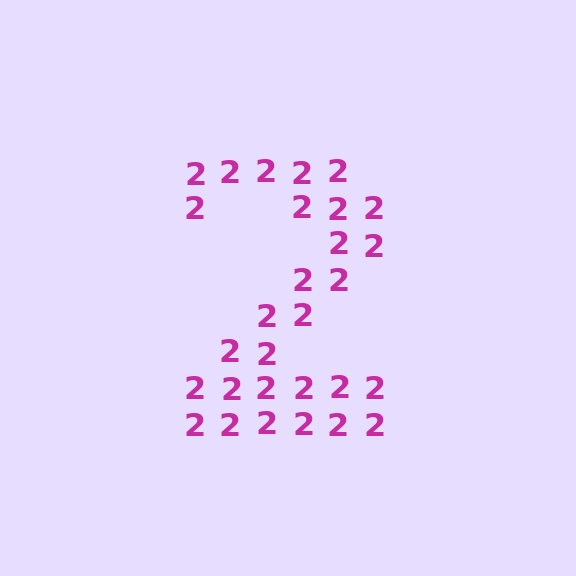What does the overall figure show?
The overall figure shows the digit 2.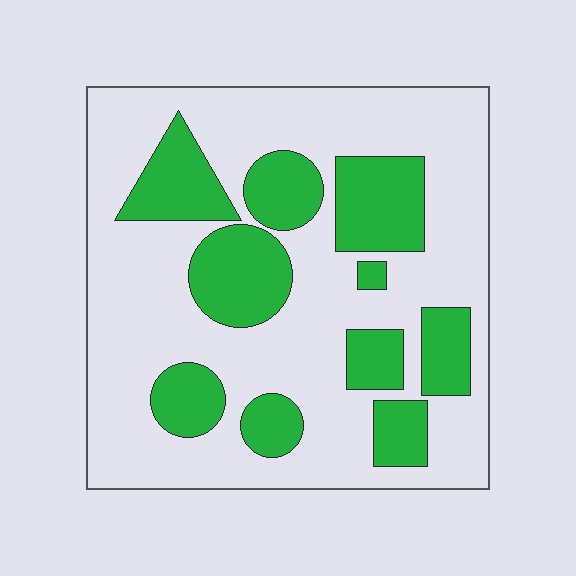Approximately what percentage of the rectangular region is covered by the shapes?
Approximately 30%.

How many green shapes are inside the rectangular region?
10.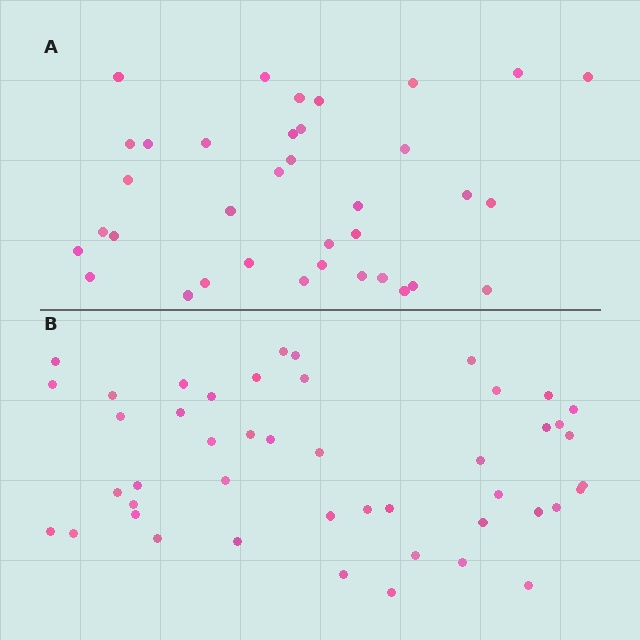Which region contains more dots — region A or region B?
Region B (the bottom region) has more dots.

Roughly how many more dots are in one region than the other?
Region B has roughly 10 or so more dots than region A.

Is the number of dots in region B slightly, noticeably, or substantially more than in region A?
Region B has noticeably more, but not dramatically so. The ratio is roughly 1.3 to 1.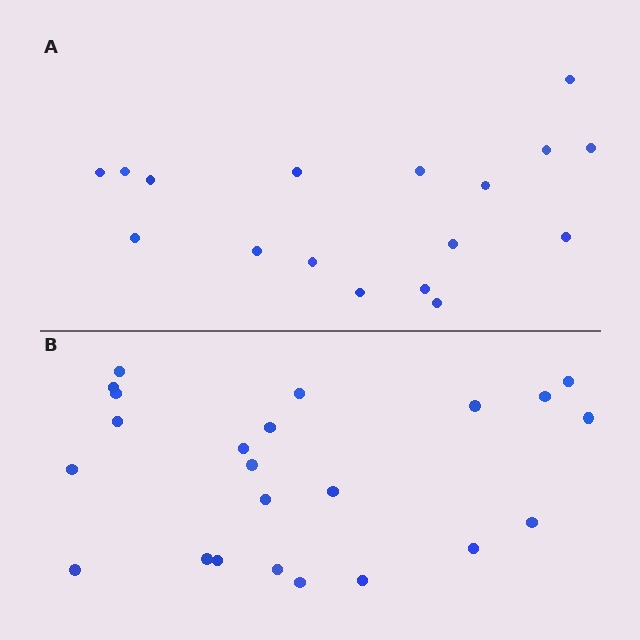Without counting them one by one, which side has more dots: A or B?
Region B (the bottom region) has more dots.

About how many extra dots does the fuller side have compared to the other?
Region B has about 6 more dots than region A.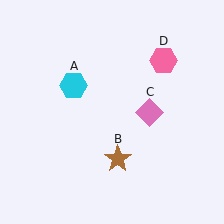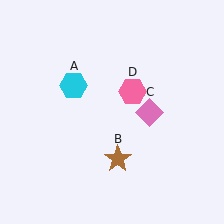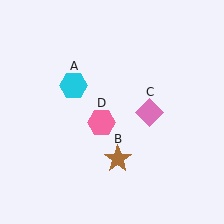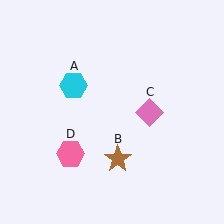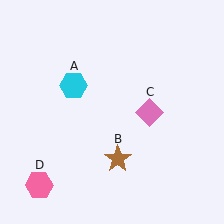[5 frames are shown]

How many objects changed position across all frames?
1 object changed position: pink hexagon (object D).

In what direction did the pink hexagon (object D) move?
The pink hexagon (object D) moved down and to the left.